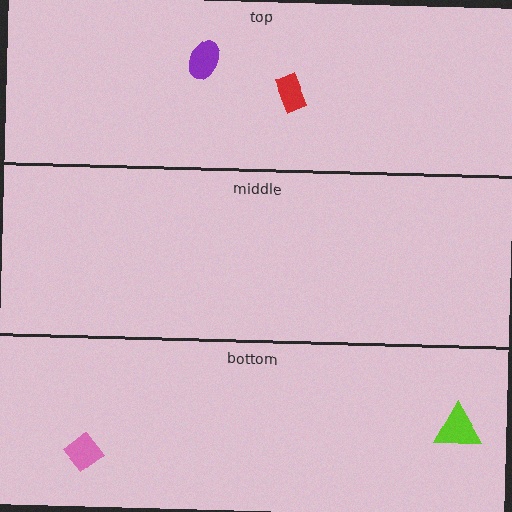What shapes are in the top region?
The purple ellipse, the red rectangle.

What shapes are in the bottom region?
The pink diamond, the lime triangle.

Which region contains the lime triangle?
The bottom region.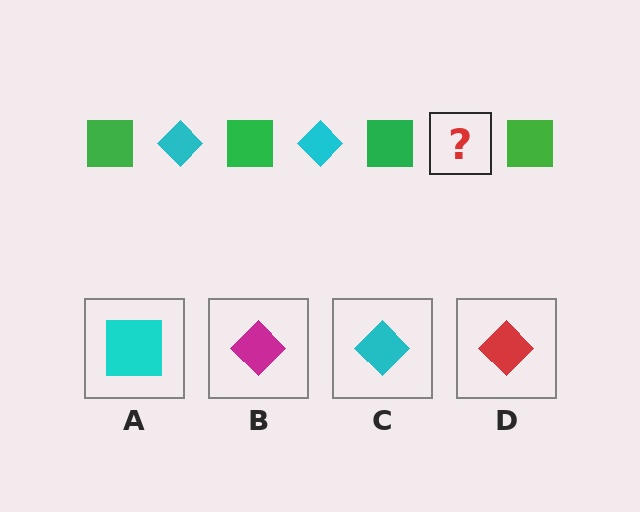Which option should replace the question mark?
Option C.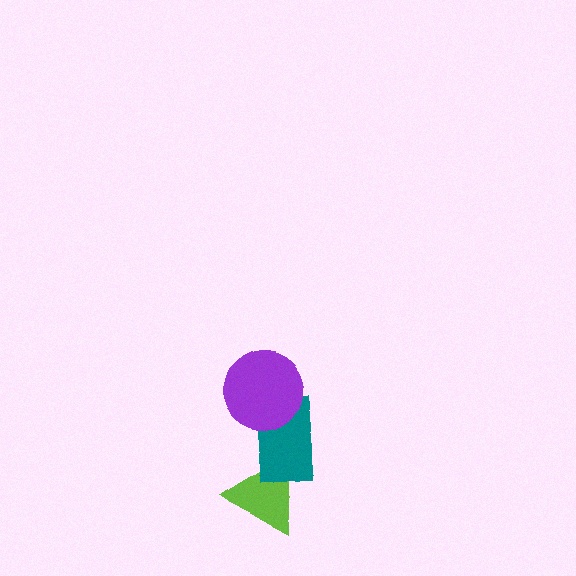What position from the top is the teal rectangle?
The teal rectangle is 2nd from the top.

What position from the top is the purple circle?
The purple circle is 1st from the top.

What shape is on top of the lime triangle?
The teal rectangle is on top of the lime triangle.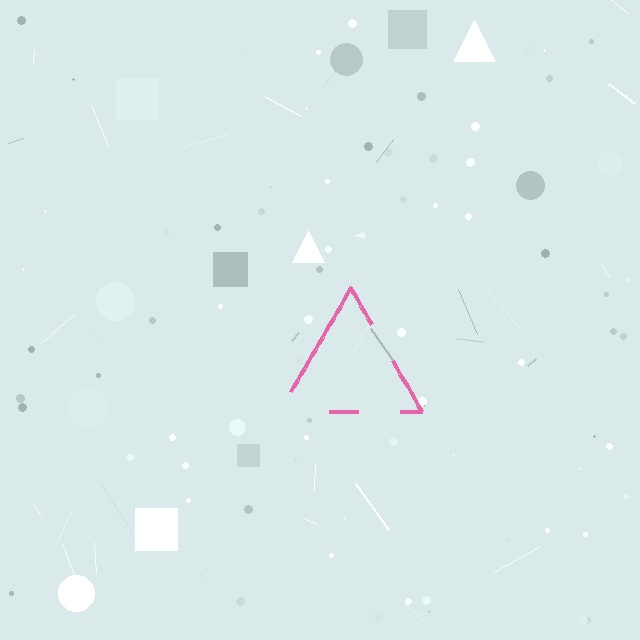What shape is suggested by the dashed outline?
The dashed outline suggests a triangle.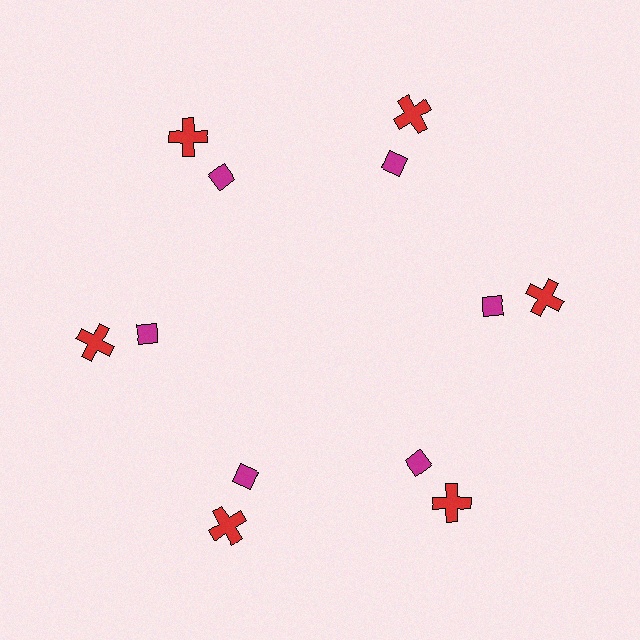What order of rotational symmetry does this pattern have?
This pattern has 6-fold rotational symmetry.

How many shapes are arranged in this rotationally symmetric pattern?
There are 12 shapes, arranged in 6 groups of 2.